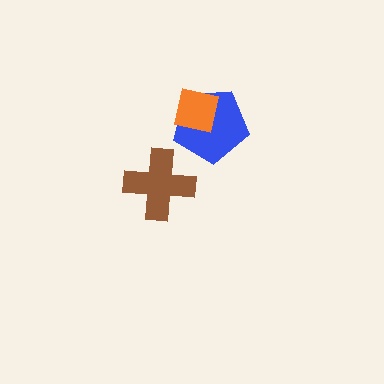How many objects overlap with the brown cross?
0 objects overlap with the brown cross.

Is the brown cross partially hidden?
No, no other shape covers it.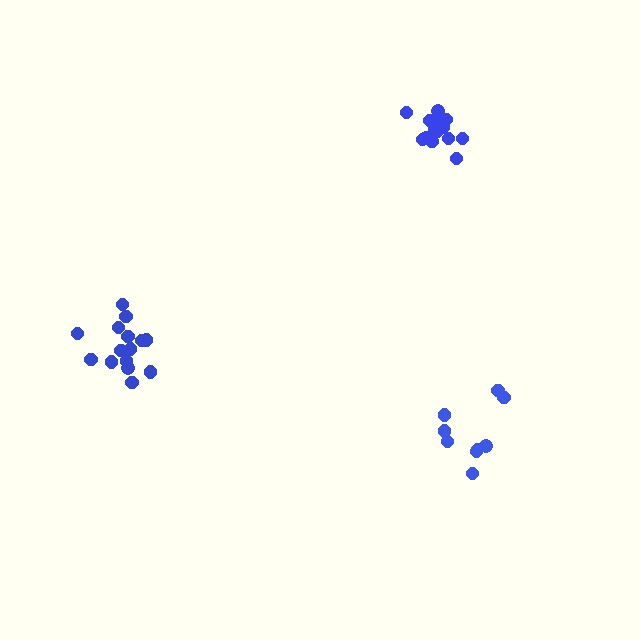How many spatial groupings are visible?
There are 3 spatial groupings.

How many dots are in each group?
Group 1: 9 dots, Group 2: 14 dots, Group 3: 15 dots (38 total).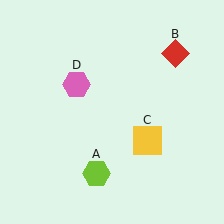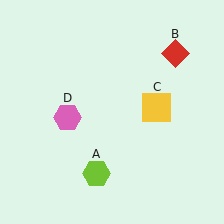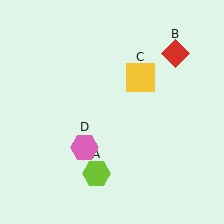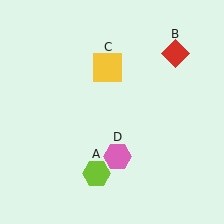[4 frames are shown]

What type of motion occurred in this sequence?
The yellow square (object C), pink hexagon (object D) rotated counterclockwise around the center of the scene.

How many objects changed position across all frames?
2 objects changed position: yellow square (object C), pink hexagon (object D).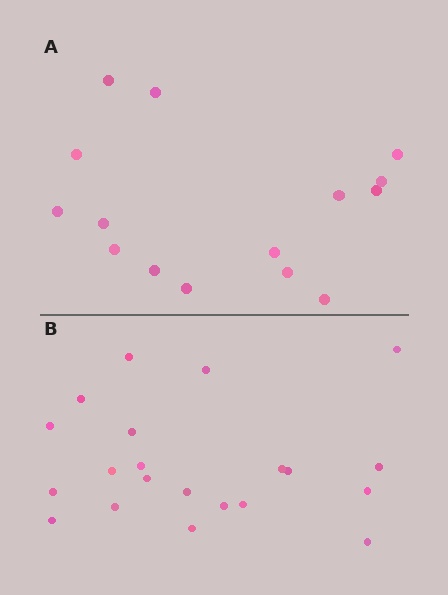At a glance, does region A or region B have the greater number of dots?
Region B (the bottom region) has more dots.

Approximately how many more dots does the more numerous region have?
Region B has about 6 more dots than region A.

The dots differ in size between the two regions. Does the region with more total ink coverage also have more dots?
No. Region A has more total ink coverage because its dots are larger, but region B actually contains more individual dots. Total area can be misleading — the number of items is what matters here.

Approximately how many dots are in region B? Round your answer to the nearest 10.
About 20 dots. (The exact count is 21, which rounds to 20.)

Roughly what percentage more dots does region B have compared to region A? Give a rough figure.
About 40% more.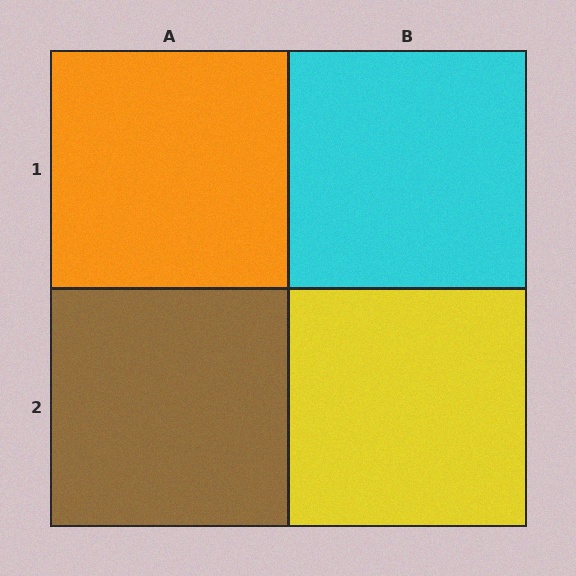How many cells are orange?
1 cell is orange.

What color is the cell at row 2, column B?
Yellow.